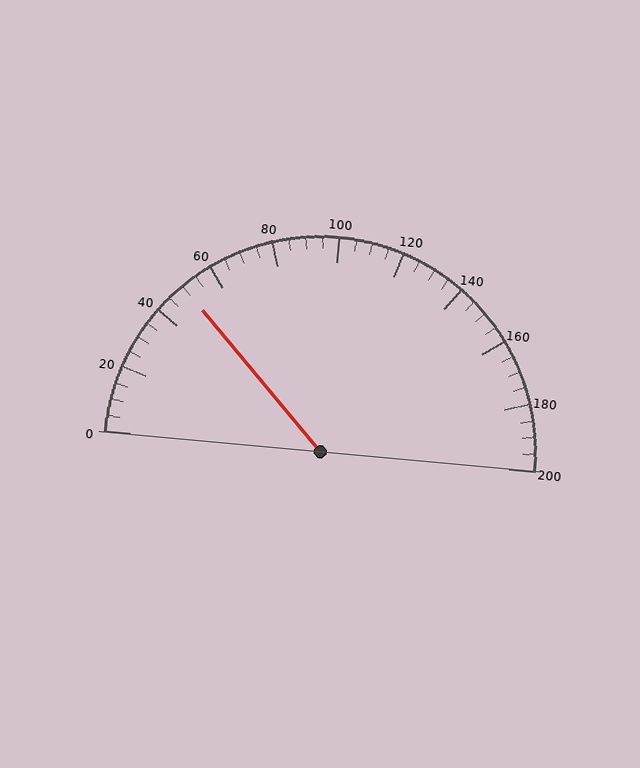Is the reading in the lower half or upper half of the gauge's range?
The reading is in the lower half of the range (0 to 200).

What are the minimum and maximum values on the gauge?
The gauge ranges from 0 to 200.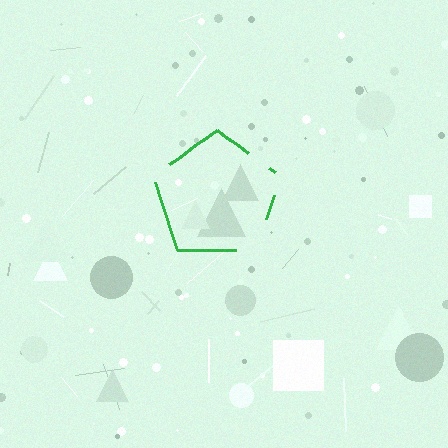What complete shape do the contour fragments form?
The contour fragments form a pentagon.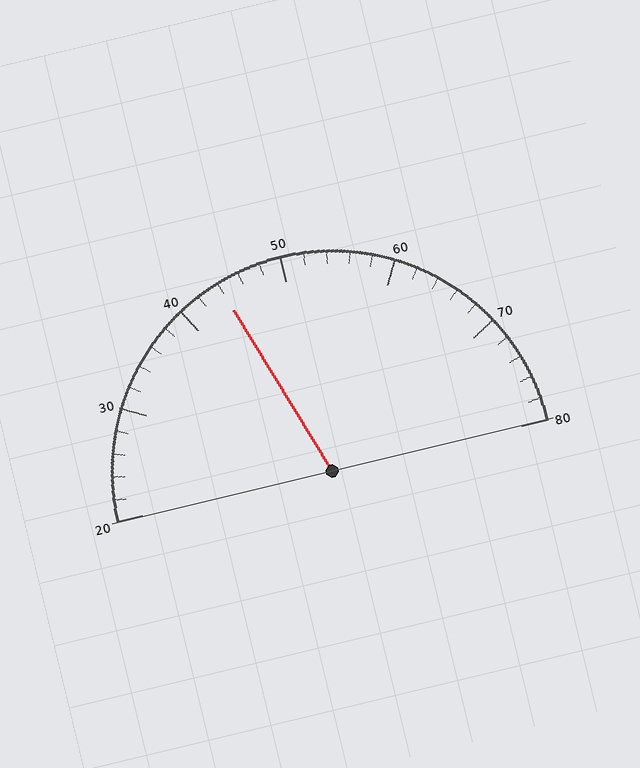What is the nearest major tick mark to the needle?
The nearest major tick mark is 40.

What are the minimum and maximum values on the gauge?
The gauge ranges from 20 to 80.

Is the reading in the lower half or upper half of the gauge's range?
The reading is in the lower half of the range (20 to 80).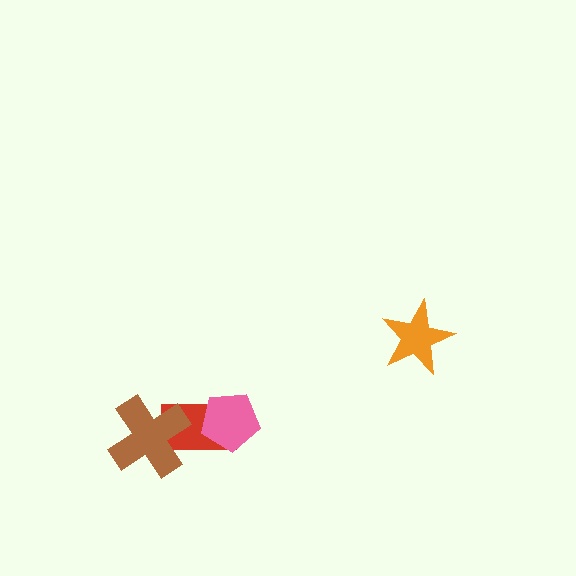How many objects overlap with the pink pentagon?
1 object overlaps with the pink pentagon.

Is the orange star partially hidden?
No, no other shape covers it.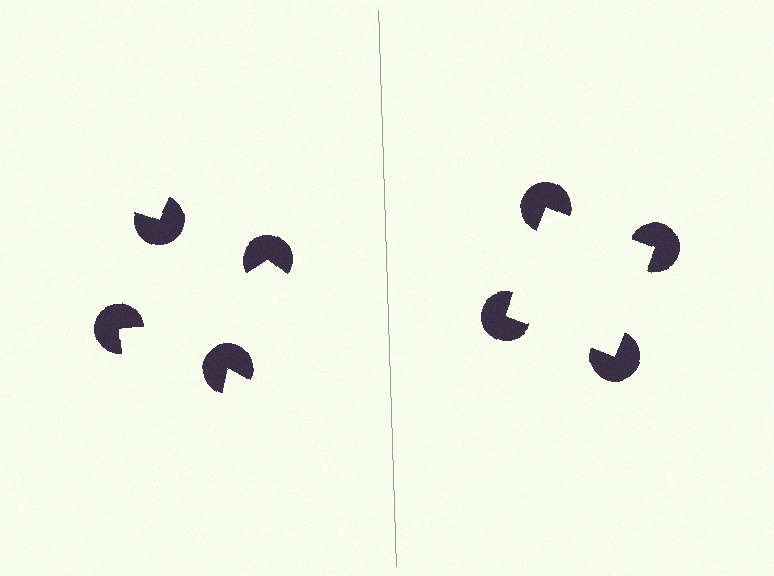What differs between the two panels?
The pac-man discs are positioned identically on both sides; only the wedge orientations differ. On the right they align to a square; on the left they are misaligned.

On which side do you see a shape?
An illusory square appears on the right side. On the left side the wedge cuts are rotated, so no coherent shape forms.